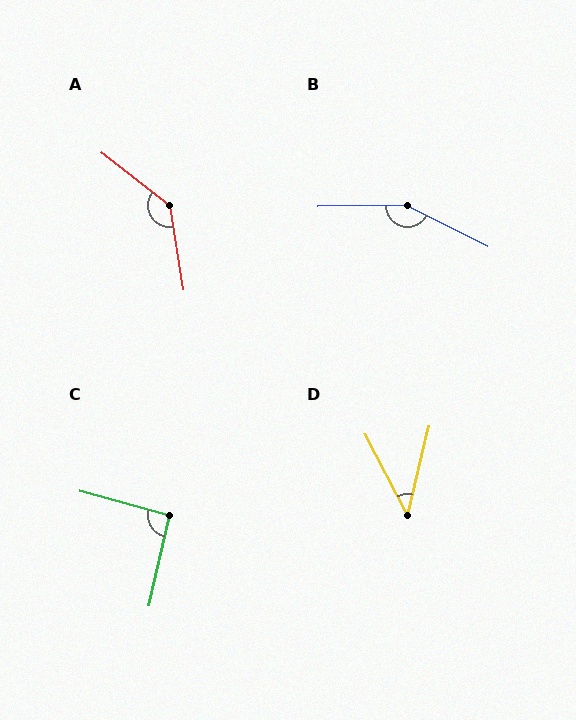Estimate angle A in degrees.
Approximately 136 degrees.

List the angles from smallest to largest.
D (41°), C (93°), A (136°), B (152°).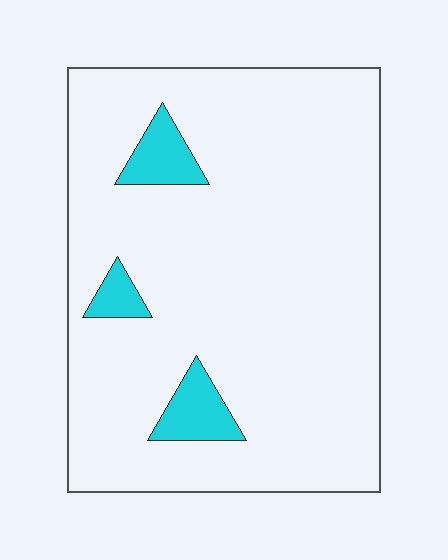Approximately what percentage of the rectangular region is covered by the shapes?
Approximately 10%.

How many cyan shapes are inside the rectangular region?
3.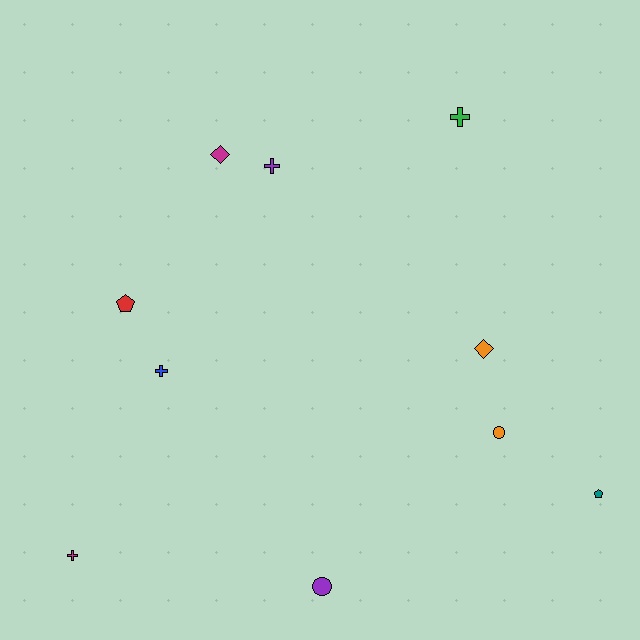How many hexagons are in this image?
There are no hexagons.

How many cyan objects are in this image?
There are no cyan objects.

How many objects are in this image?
There are 10 objects.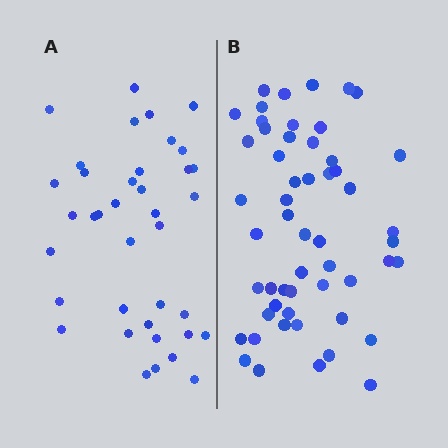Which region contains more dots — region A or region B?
Region B (the right region) has more dots.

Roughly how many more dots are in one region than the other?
Region B has approximately 15 more dots than region A.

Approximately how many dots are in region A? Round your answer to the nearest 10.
About 40 dots. (The exact count is 38, which rounds to 40.)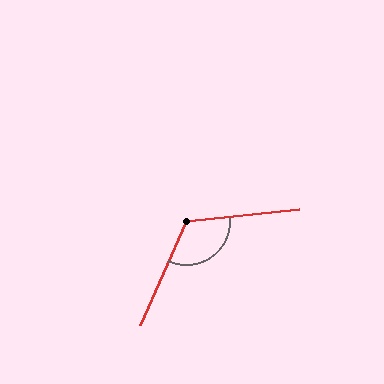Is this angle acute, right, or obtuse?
It is obtuse.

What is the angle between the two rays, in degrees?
Approximately 120 degrees.